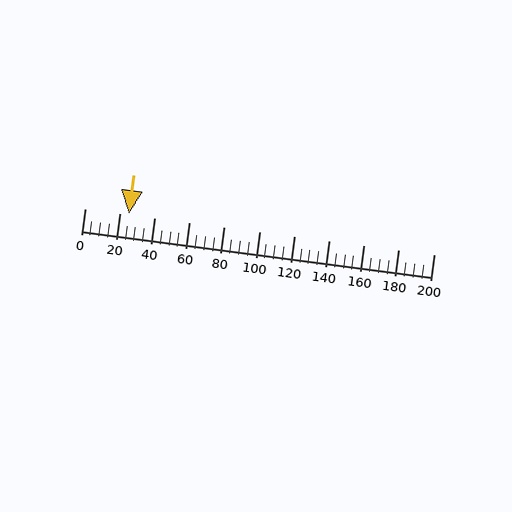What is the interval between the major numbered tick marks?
The major tick marks are spaced 20 units apart.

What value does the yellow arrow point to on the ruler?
The yellow arrow points to approximately 25.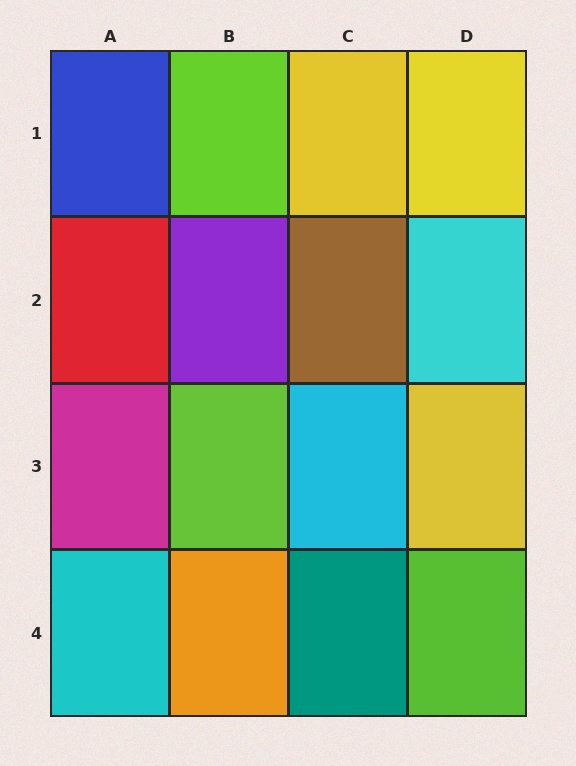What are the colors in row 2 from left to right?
Red, purple, brown, cyan.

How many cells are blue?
1 cell is blue.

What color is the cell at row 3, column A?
Magenta.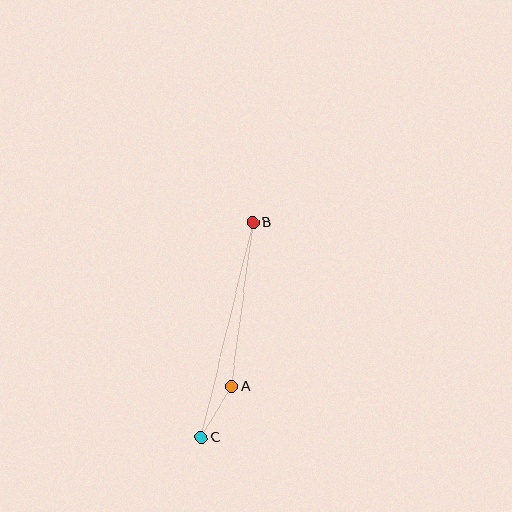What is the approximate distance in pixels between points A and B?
The distance between A and B is approximately 166 pixels.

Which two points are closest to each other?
Points A and C are closest to each other.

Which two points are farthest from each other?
Points B and C are farthest from each other.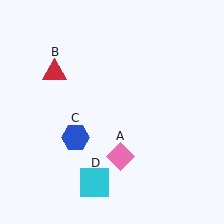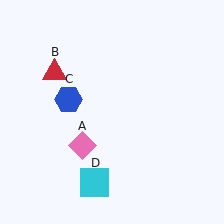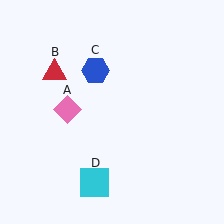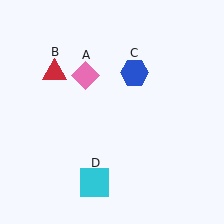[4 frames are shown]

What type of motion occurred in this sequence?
The pink diamond (object A), blue hexagon (object C) rotated clockwise around the center of the scene.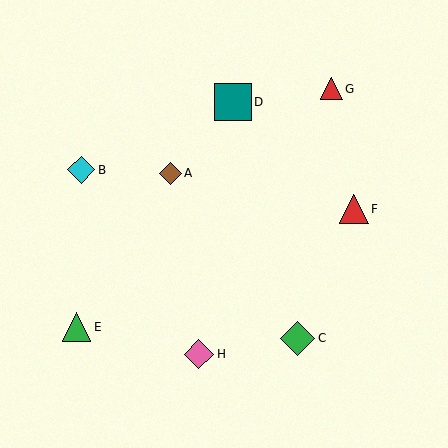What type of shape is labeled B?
Shape B is a cyan diamond.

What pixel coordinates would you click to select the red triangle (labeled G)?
Click at (331, 89) to select the red triangle G.